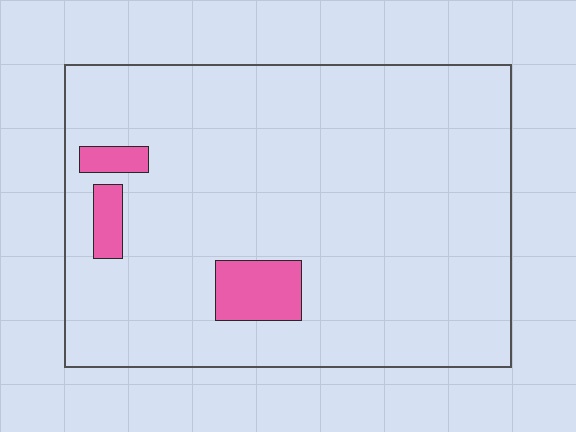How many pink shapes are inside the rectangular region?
3.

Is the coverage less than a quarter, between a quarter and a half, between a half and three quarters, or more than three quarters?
Less than a quarter.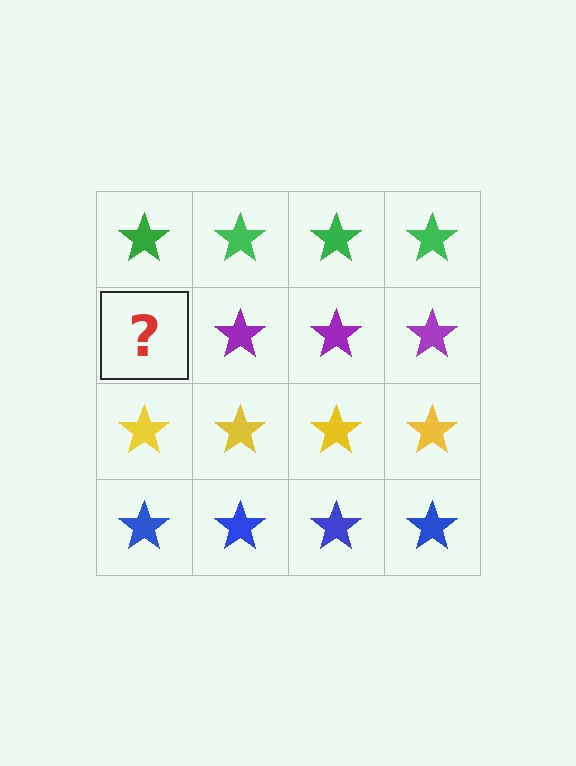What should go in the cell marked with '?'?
The missing cell should contain a purple star.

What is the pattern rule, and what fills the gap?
The rule is that each row has a consistent color. The gap should be filled with a purple star.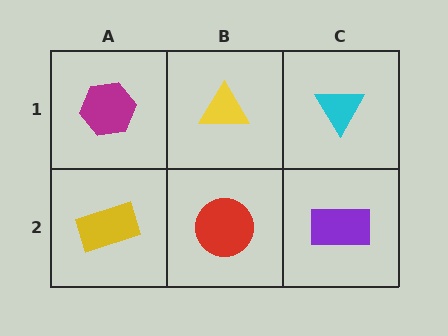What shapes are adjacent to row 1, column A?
A yellow rectangle (row 2, column A), a yellow triangle (row 1, column B).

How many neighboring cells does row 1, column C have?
2.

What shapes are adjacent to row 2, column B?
A yellow triangle (row 1, column B), a yellow rectangle (row 2, column A), a purple rectangle (row 2, column C).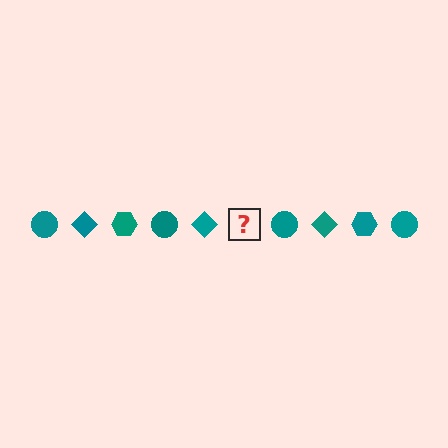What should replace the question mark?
The question mark should be replaced with a teal hexagon.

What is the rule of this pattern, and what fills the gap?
The rule is that the pattern cycles through circle, diamond, hexagon shapes in teal. The gap should be filled with a teal hexagon.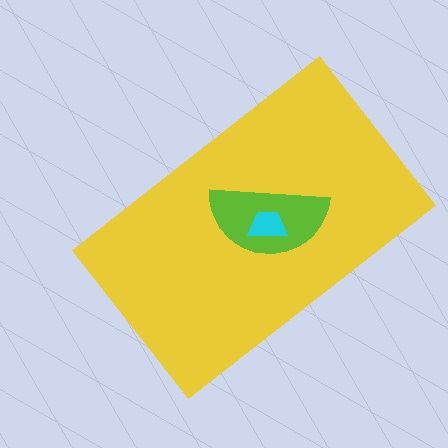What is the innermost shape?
The cyan trapezoid.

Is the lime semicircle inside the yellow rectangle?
Yes.